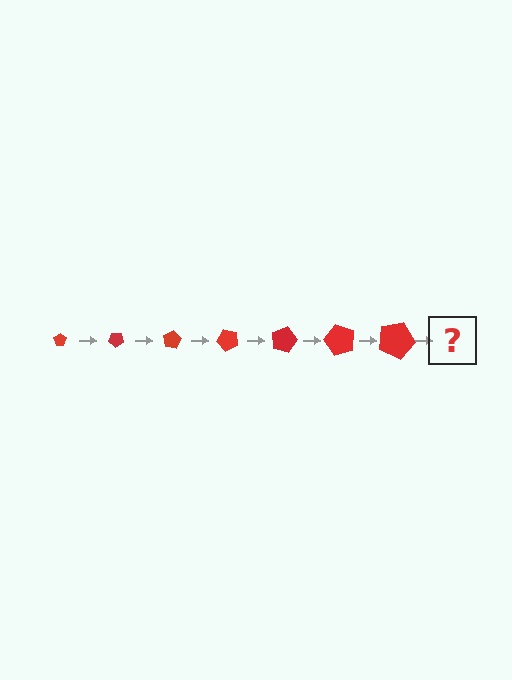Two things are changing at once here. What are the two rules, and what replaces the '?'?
The two rules are that the pentagon grows larger each step and it rotates 40 degrees each step. The '?' should be a pentagon, larger than the previous one and rotated 280 degrees from the start.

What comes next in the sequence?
The next element should be a pentagon, larger than the previous one and rotated 280 degrees from the start.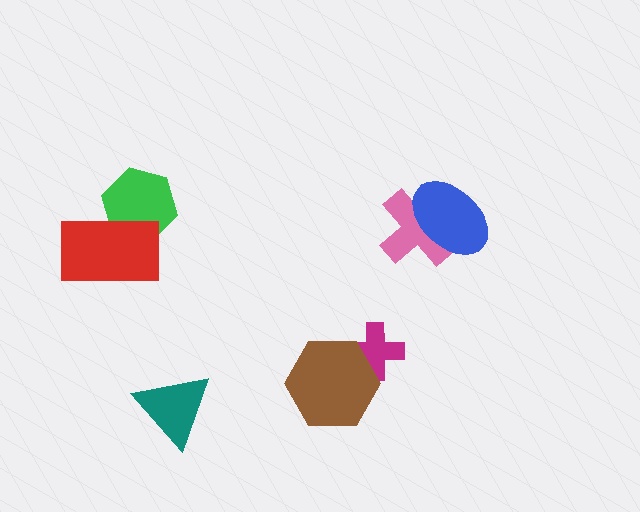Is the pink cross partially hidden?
Yes, it is partially covered by another shape.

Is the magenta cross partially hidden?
Yes, it is partially covered by another shape.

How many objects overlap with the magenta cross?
1 object overlaps with the magenta cross.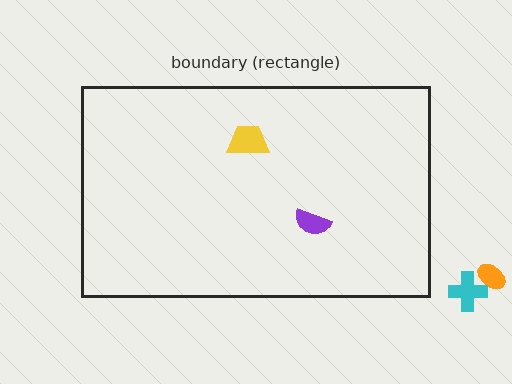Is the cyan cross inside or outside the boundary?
Outside.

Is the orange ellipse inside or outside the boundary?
Outside.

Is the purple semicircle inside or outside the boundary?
Inside.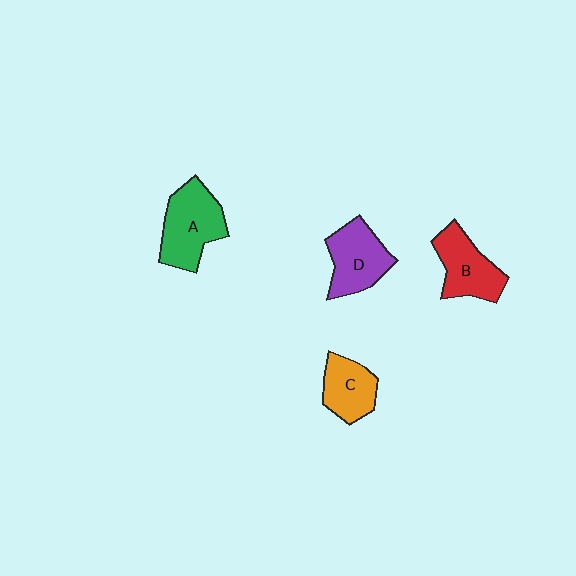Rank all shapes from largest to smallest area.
From largest to smallest: A (green), D (purple), B (red), C (orange).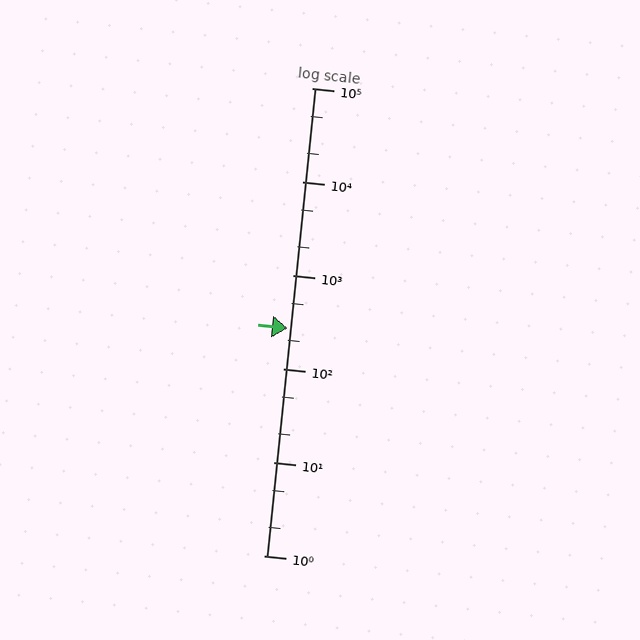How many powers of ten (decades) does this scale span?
The scale spans 5 decades, from 1 to 100000.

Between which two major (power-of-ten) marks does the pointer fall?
The pointer is between 100 and 1000.